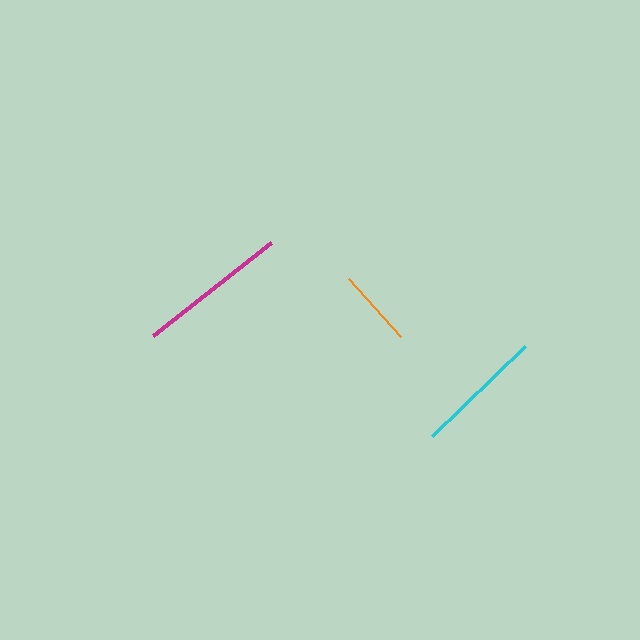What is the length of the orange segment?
The orange segment is approximately 78 pixels long.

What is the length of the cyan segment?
The cyan segment is approximately 129 pixels long.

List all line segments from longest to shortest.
From longest to shortest: magenta, cyan, orange.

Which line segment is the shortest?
The orange line is the shortest at approximately 78 pixels.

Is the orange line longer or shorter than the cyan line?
The cyan line is longer than the orange line.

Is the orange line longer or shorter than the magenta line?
The magenta line is longer than the orange line.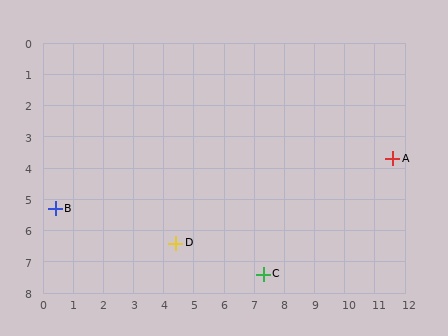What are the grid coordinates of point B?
Point B is at approximately (0.4, 5.3).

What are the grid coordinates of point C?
Point C is at approximately (7.3, 7.4).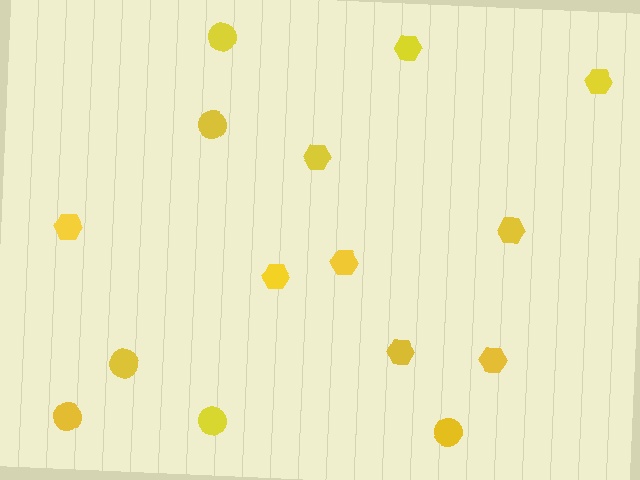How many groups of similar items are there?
There are 2 groups: one group of circles (6) and one group of hexagons (9).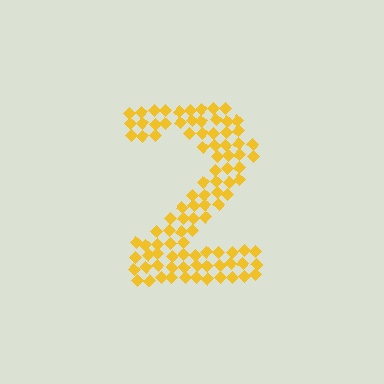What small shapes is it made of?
It is made of small diamonds.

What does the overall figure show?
The overall figure shows the digit 2.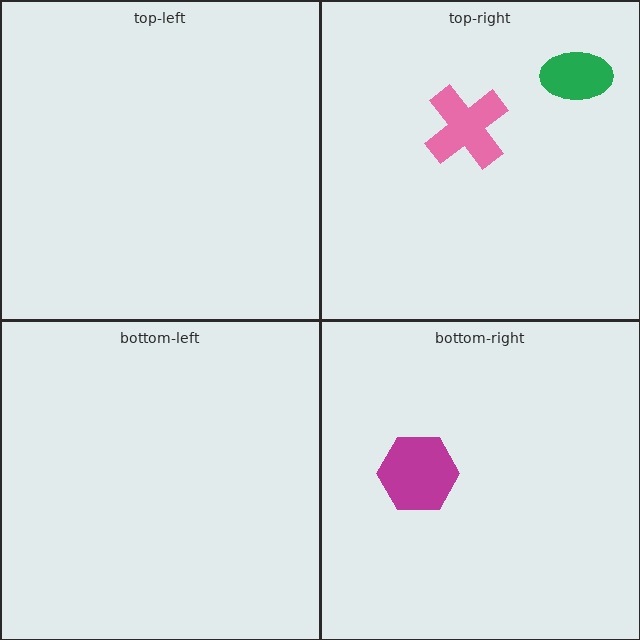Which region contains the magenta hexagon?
The bottom-right region.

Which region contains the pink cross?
The top-right region.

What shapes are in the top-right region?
The green ellipse, the pink cross.